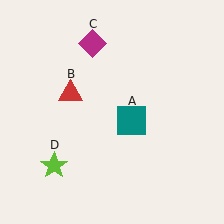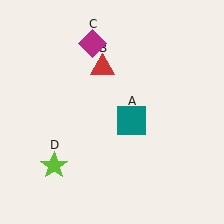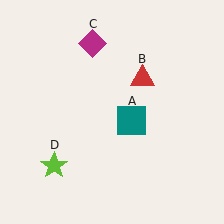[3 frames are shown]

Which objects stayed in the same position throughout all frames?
Teal square (object A) and magenta diamond (object C) and lime star (object D) remained stationary.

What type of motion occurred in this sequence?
The red triangle (object B) rotated clockwise around the center of the scene.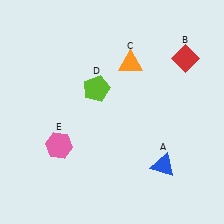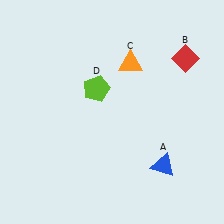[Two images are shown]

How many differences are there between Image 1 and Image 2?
There is 1 difference between the two images.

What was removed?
The pink hexagon (E) was removed in Image 2.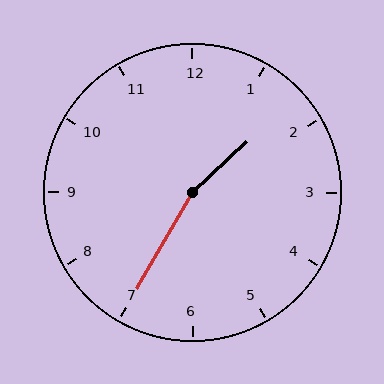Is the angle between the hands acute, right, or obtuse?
It is obtuse.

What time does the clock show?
1:35.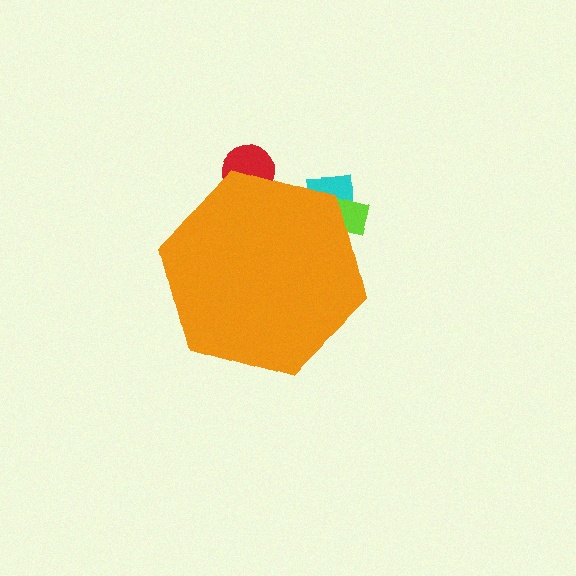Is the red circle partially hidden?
Yes, the red circle is partially hidden behind the orange hexagon.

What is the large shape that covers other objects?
An orange hexagon.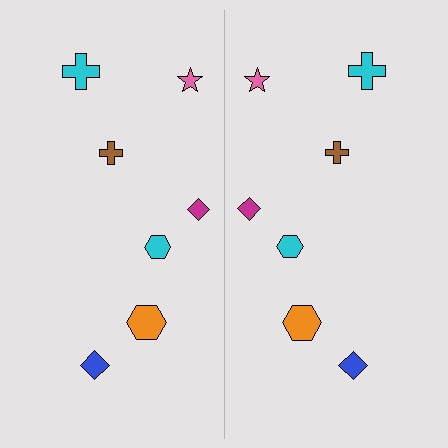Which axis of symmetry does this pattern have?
The pattern has a vertical axis of symmetry running through the center of the image.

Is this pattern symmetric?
Yes, this pattern has bilateral (reflection) symmetry.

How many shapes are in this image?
There are 14 shapes in this image.